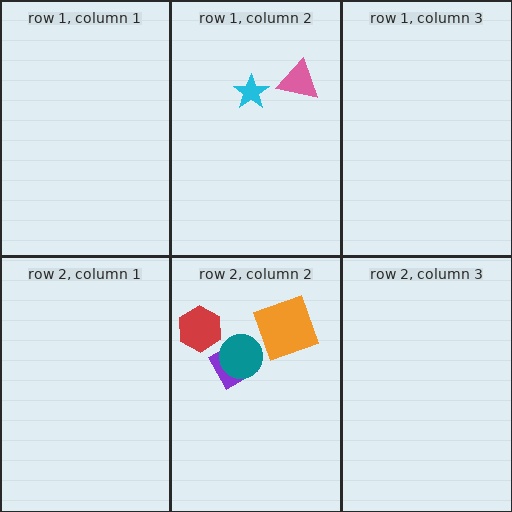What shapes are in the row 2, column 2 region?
The purple diamond, the orange square, the teal circle, the red hexagon.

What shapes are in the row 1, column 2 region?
The pink triangle, the cyan star.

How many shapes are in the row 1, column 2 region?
2.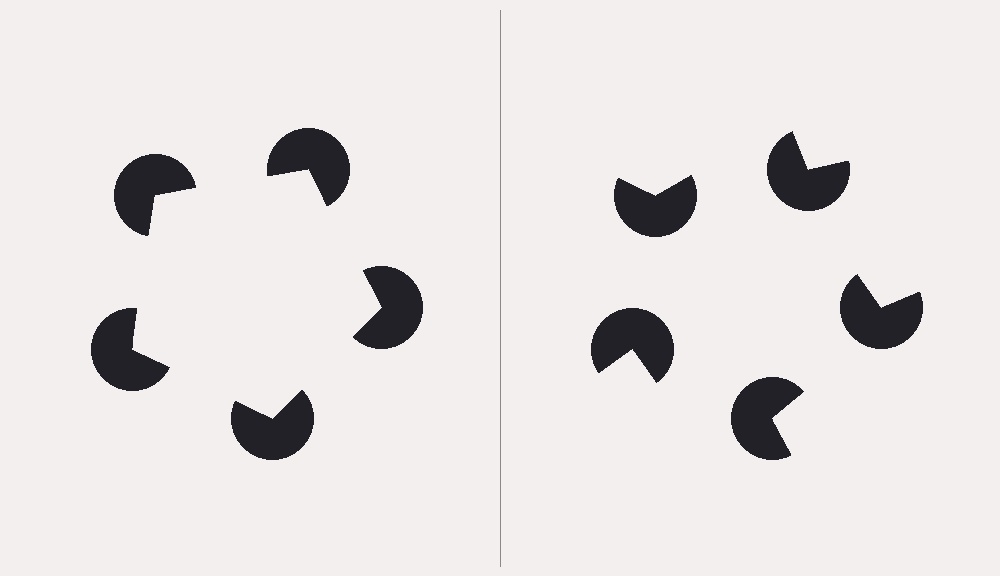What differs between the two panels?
The pac-man discs are positioned identically on both sides; only the wedge orientations differ. On the left they align to a pentagon; on the right they are misaligned.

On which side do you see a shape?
An illusory pentagon appears on the left side. On the right side the wedge cuts are rotated, so no coherent shape forms.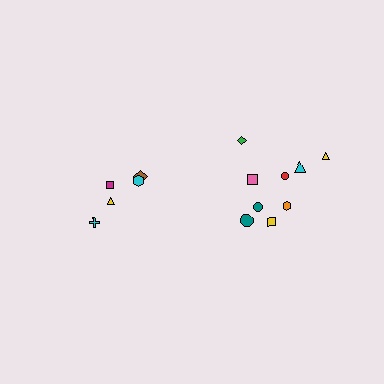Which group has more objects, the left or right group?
The right group.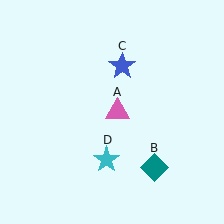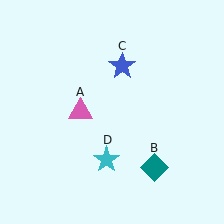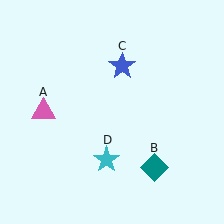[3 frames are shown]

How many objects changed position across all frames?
1 object changed position: pink triangle (object A).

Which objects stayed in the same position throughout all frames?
Teal diamond (object B) and blue star (object C) and cyan star (object D) remained stationary.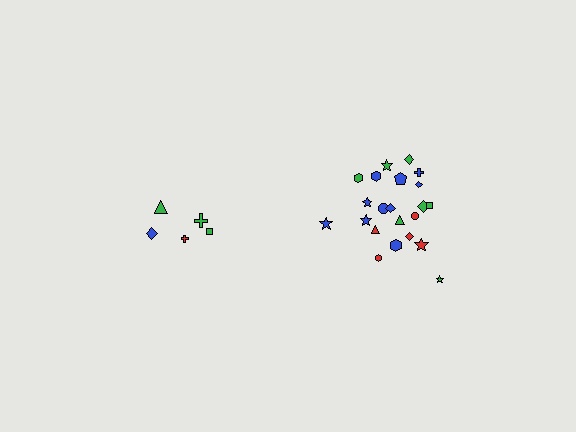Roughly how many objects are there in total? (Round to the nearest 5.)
Roughly 25 objects in total.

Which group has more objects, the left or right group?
The right group.